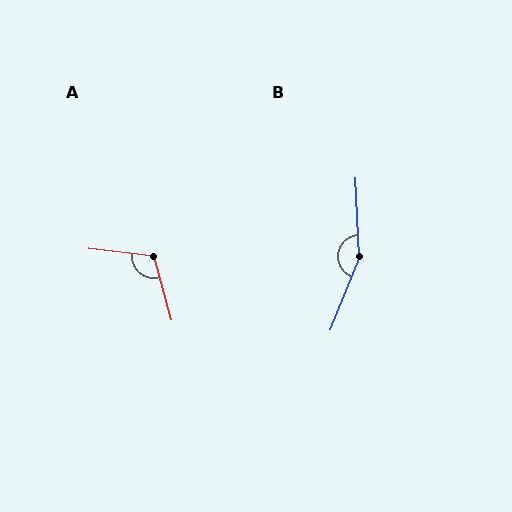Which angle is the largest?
B, at approximately 155 degrees.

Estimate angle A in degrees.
Approximately 111 degrees.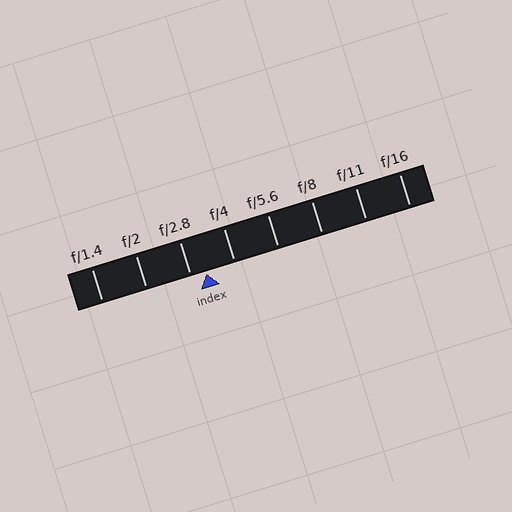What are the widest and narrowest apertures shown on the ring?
The widest aperture shown is f/1.4 and the narrowest is f/16.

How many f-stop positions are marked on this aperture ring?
There are 8 f-stop positions marked.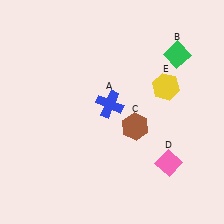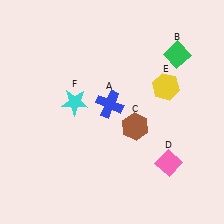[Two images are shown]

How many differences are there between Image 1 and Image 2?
There is 1 difference between the two images.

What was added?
A cyan star (F) was added in Image 2.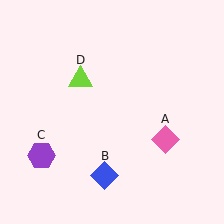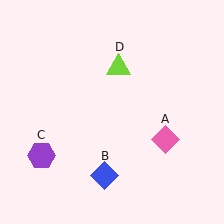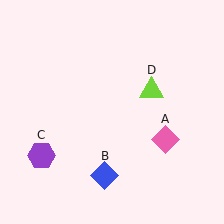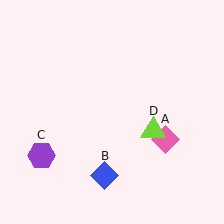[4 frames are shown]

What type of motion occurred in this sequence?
The lime triangle (object D) rotated clockwise around the center of the scene.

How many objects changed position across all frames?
1 object changed position: lime triangle (object D).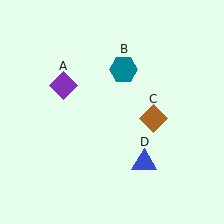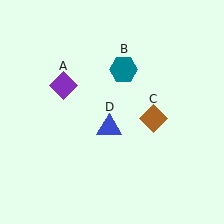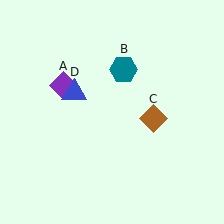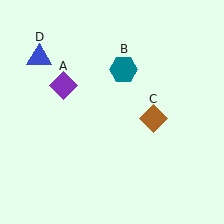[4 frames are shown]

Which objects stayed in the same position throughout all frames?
Purple diamond (object A) and teal hexagon (object B) and brown diamond (object C) remained stationary.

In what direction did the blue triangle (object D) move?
The blue triangle (object D) moved up and to the left.